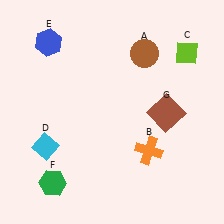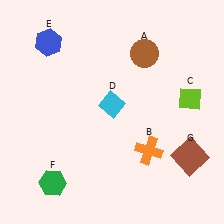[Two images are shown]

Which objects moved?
The objects that moved are: the lime diamond (C), the cyan diamond (D), the brown square (G).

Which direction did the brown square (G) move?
The brown square (G) moved down.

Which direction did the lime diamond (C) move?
The lime diamond (C) moved down.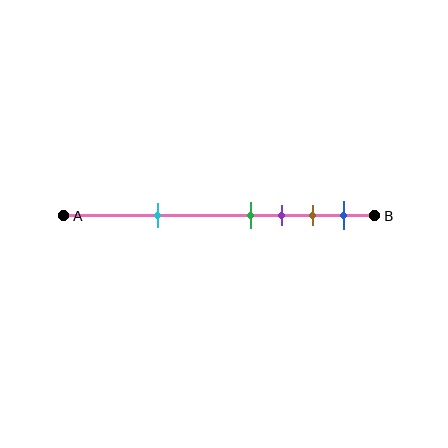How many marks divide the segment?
There are 5 marks dividing the segment.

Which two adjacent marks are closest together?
The green and purple marks are the closest adjacent pair.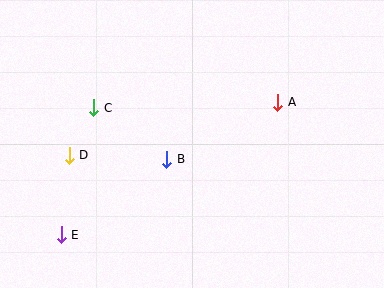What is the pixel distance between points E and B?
The distance between E and B is 130 pixels.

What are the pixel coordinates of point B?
Point B is at (167, 159).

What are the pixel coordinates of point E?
Point E is at (61, 235).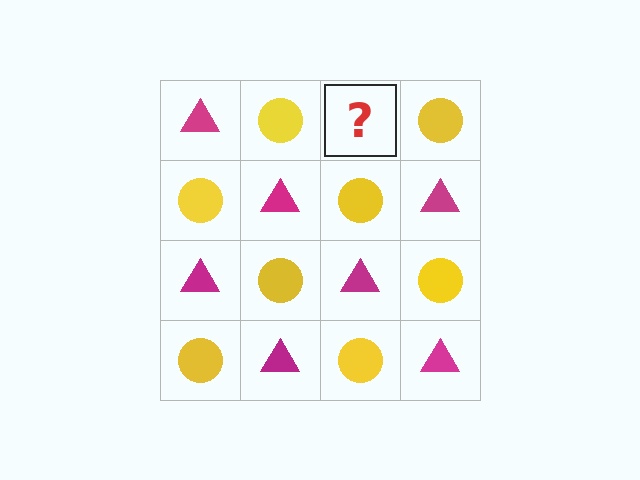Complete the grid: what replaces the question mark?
The question mark should be replaced with a magenta triangle.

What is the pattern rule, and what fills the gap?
The rule is that it alternates magenta triangle and yellow circle in a checkerboard pattern. The gap should be filled with a magenta triangle.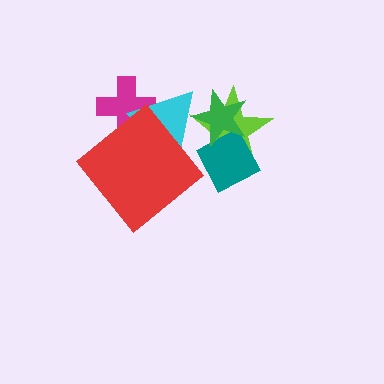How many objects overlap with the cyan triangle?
4 objects overlap with the cyan triangle.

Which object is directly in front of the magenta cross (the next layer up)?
The cyan triangle is directly in front of the magenta cross.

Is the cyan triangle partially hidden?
Yes, it is partially covered by another shape.